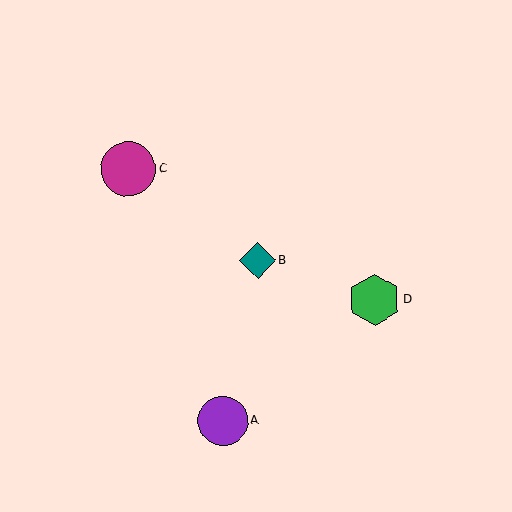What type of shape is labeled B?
Shape B is a teal diamond.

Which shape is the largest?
The magenta circle (labeled C) is the largest.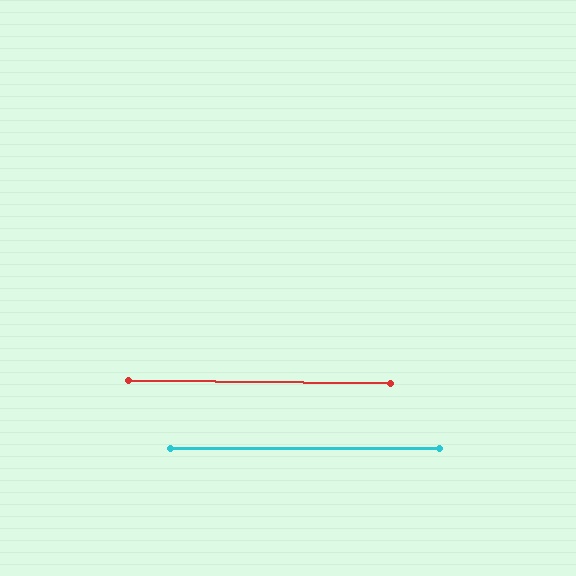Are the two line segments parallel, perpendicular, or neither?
Parallel — their directions differ by only 0.9°.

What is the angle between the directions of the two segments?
Approximately 1 degree.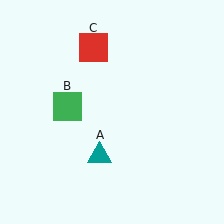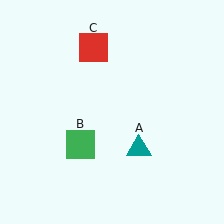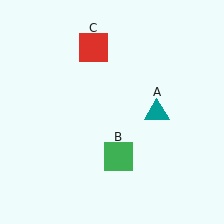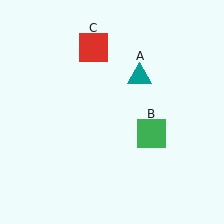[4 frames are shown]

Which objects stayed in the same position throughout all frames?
Red square (object C) remained stationary.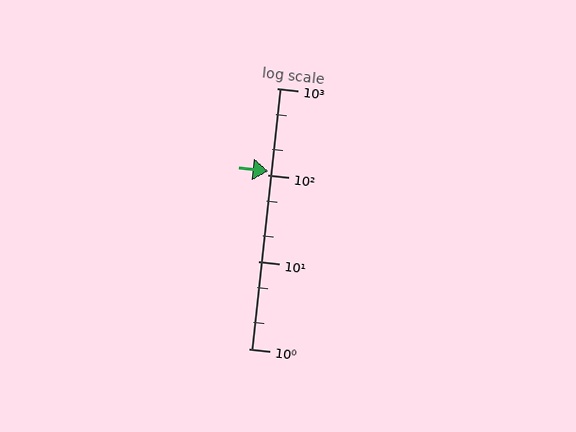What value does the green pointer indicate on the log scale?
The pointer indicates approximately 110.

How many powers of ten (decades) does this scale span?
The scale spans 3 decades, from 1 to 1000.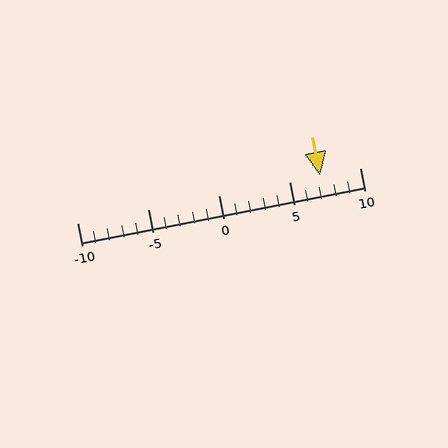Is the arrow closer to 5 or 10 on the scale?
The arrow is closer to 5.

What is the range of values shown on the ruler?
The ruler shows values from -10 to 10.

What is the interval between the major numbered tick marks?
The major tick marks are spaced 5 units apart.